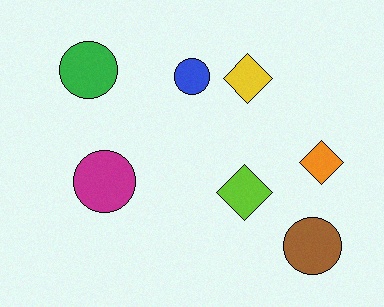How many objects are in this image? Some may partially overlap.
There are 7 objects.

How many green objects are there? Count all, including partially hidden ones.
There is 1 green object.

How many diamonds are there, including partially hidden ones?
There are 3 diamonds.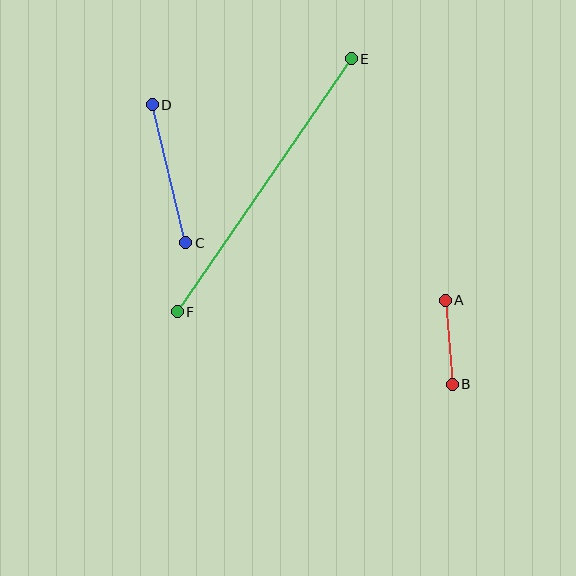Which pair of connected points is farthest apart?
Points E and F are farthest apart.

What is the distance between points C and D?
The distance is approximately 142 pixels.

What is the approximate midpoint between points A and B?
The midpoint is at approximately (449, 342) pixels.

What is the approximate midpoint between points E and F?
The midpoint is at approximately (264, 185) pixels.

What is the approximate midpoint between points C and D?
The midpoint is at approximately (169, 174) pixels.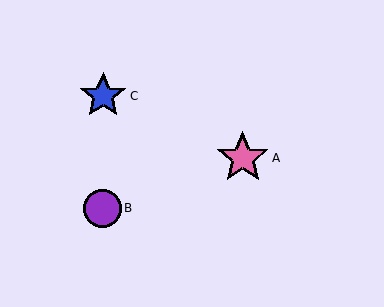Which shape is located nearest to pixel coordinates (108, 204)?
The purple circle (labeled B) at (102, 208) is nearest to that location.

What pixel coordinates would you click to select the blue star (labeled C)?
Click at (103, 96) to select the blue star C.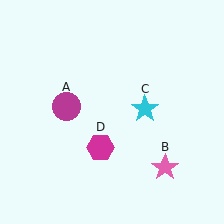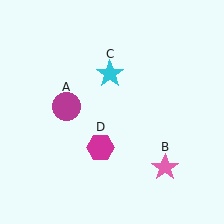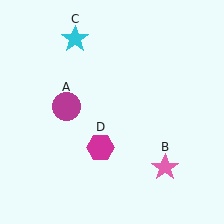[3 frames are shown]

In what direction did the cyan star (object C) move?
The cyan star (object C) moved up and to the left.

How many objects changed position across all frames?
1 object changed position: cyan star (object C).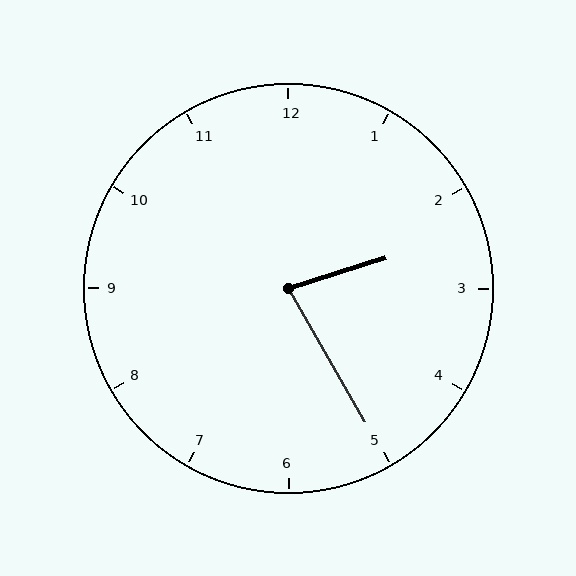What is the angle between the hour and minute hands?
Approximately 78 degrees.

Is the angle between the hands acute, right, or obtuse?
It is acute.